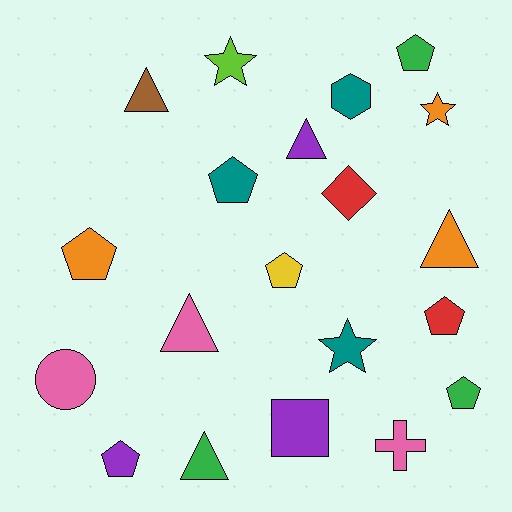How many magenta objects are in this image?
There are no magenta objects.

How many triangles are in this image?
There are 5 triangles.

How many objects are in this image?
There are 20 objects.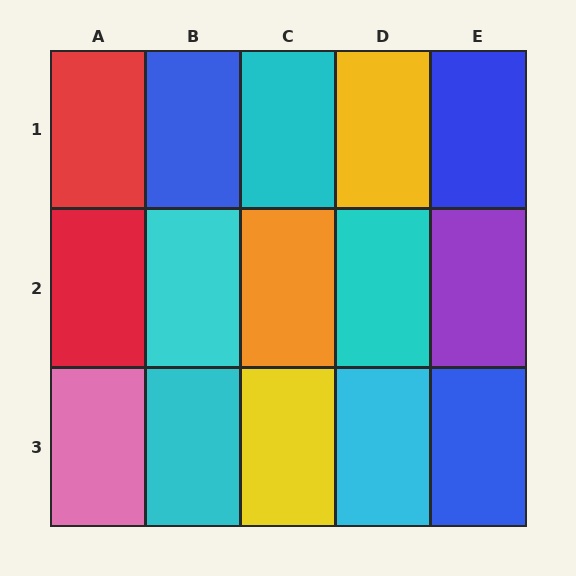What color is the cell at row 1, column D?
Yellow.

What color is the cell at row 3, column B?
Cyan.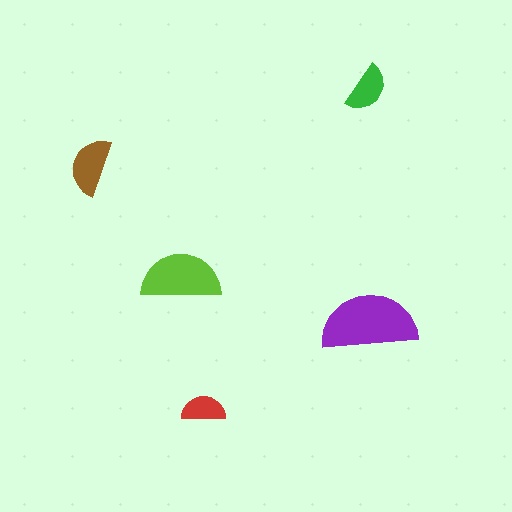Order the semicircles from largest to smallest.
the purple one, the lime one, the brown one, the green one, the red one.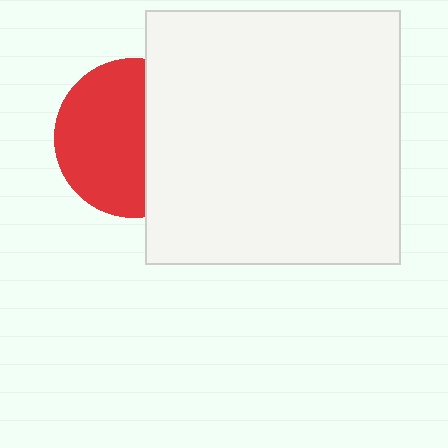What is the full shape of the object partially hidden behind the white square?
The partially hidden object is a red circle.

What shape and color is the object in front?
The object in front is a white square.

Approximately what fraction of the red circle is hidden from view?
Roughly 41% of the red circle is hidden behind the white square.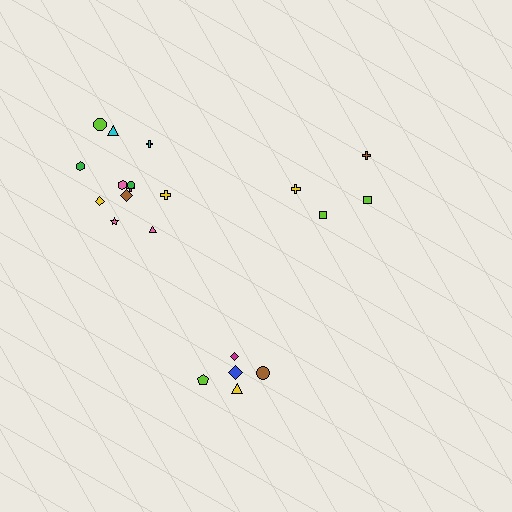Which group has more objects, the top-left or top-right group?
The top-left group.